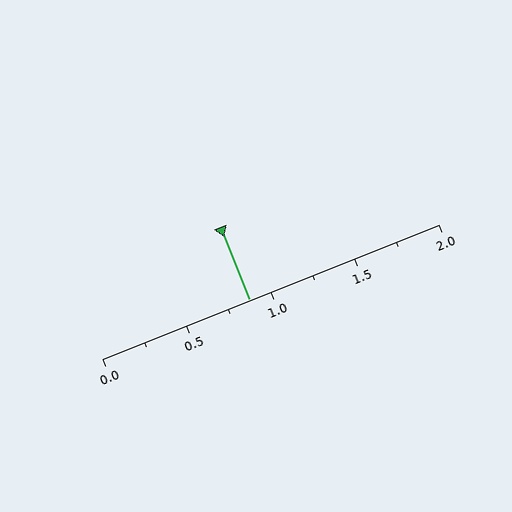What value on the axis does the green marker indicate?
The marker indicates approximately 0.88.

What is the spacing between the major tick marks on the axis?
The major ticks are spaced 0.5 apart.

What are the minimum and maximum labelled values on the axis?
The axis runs from 0.0 to 2.0.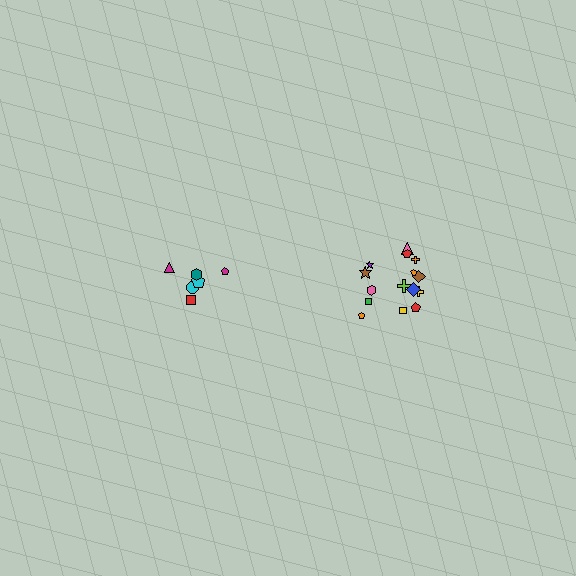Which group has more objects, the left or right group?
The right group.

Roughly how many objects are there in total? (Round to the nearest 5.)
Roughly 20 objects in total.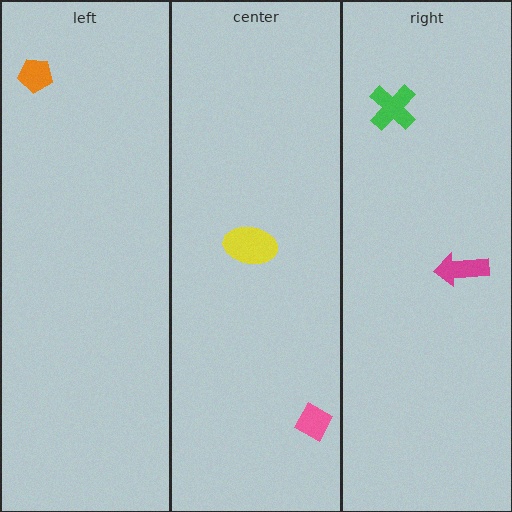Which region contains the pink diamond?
The center region.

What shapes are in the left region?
The orange pentagon.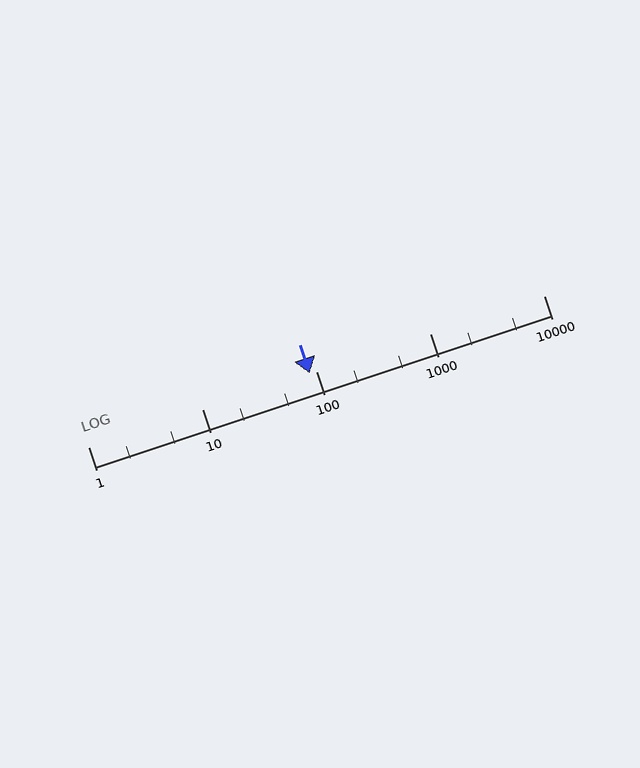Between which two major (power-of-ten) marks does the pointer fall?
The pointer is between 10 and 100.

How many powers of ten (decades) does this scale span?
The scale spans 4 decades, from 1 to 10000.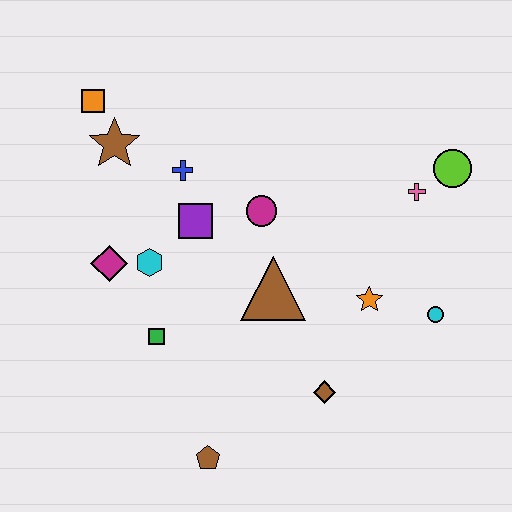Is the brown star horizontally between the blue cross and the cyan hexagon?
No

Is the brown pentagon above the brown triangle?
No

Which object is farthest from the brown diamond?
The orange square is farthest from the brown diamond.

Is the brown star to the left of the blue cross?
Yes